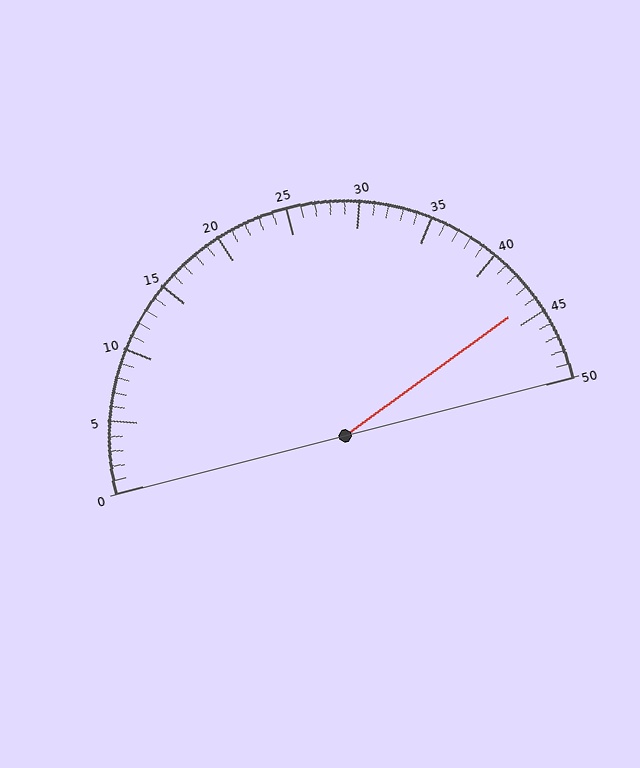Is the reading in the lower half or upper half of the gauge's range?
The reading is in the upper half of the range (0 to 50).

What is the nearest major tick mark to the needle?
The nearest major tick mark is 45.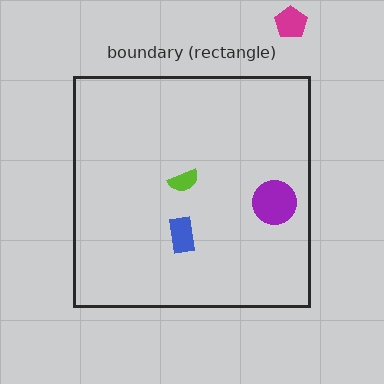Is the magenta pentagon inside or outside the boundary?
Outside.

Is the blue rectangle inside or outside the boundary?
Inside.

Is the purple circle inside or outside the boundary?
Inside.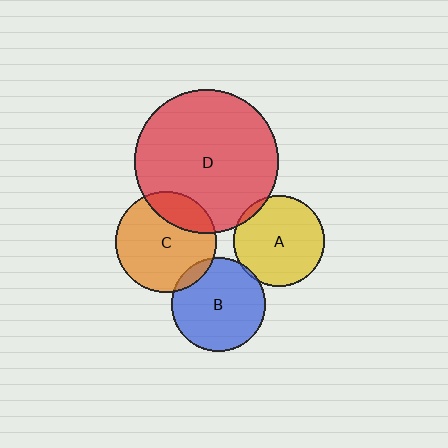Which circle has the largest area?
Circle D (red).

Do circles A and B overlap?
Yes.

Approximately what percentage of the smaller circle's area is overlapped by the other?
Approximately 5%.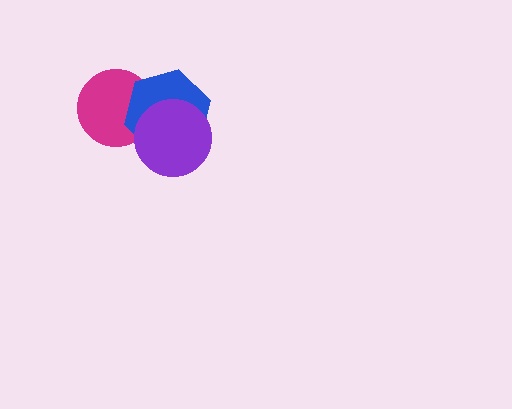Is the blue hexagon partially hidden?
Yes, it is partially covered by another shape.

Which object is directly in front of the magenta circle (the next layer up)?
The blue hexagon is directly in front of the magenta circle.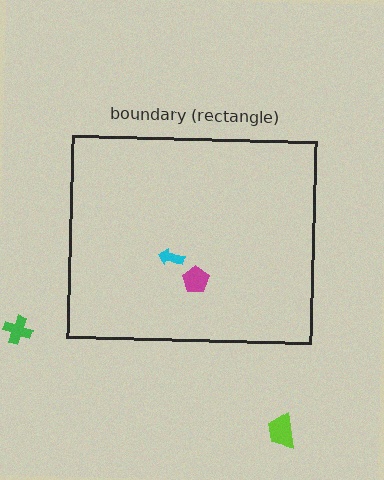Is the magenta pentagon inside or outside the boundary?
Inside.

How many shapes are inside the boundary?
2 inside, 2 outside.